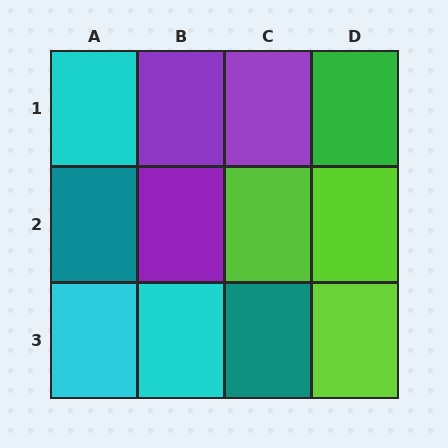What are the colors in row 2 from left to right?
Teal, purple, lime, lime.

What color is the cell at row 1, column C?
Purple.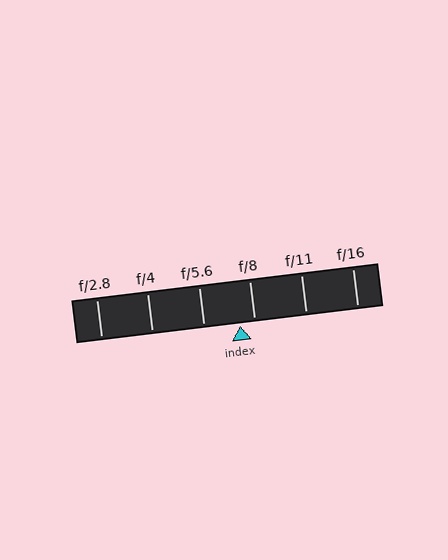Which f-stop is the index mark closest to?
The index mark is closest to f/8.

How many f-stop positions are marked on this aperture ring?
There are 6 f-stop positions marked.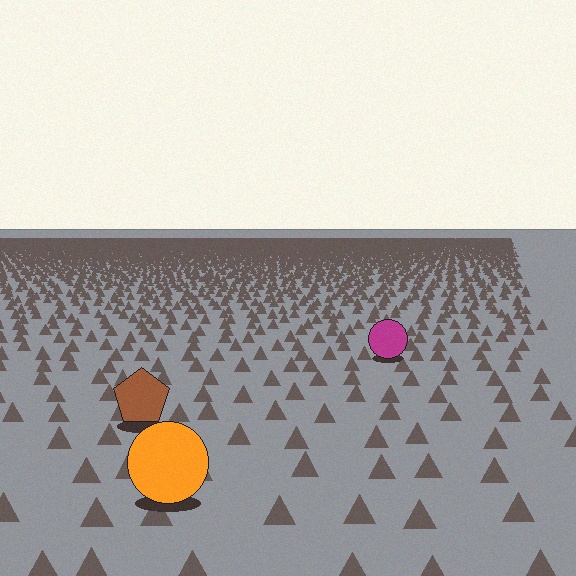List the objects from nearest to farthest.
From nearest to farthest: the orange circle, the brown pentagon, the magenta circle.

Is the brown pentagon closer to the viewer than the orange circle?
No. The orange circle is closer — you can tell from the texture gradient: the ground texture is coarser near it.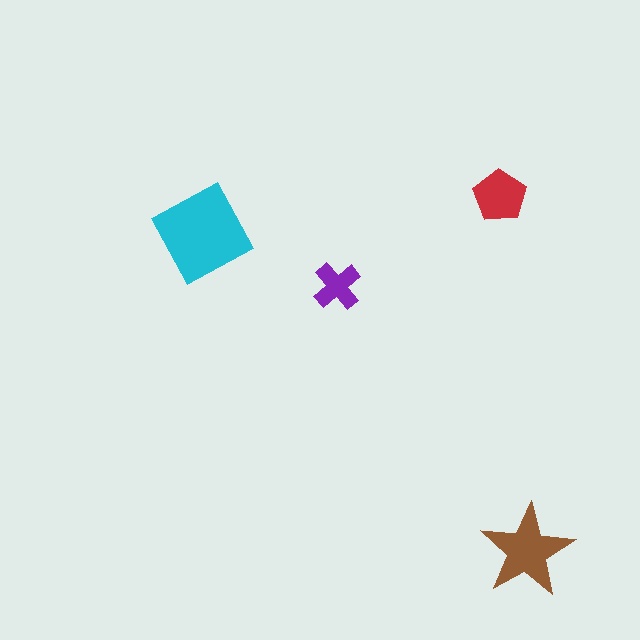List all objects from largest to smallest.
The cyan square, the brown star, the red pentagon, the purple cross.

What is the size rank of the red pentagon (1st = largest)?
3rd.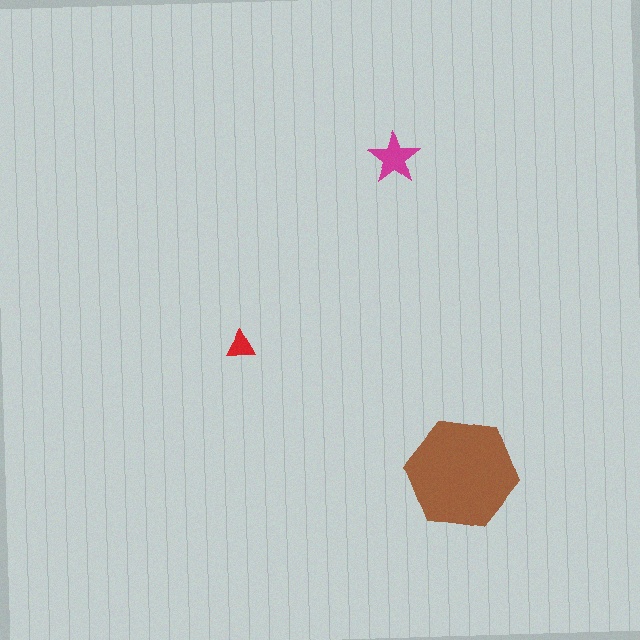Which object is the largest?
The brown hexagon.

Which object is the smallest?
The red triangle.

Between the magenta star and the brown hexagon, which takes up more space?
The brown hexagon.